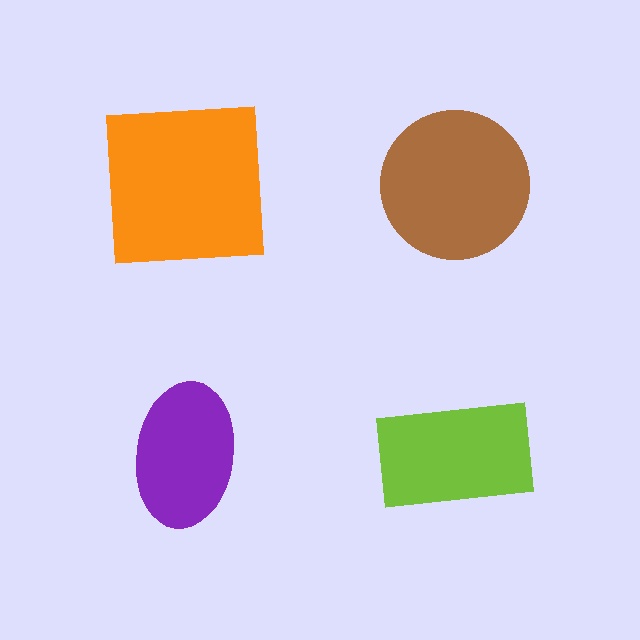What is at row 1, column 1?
An orange square.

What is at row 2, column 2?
A lime rectangle.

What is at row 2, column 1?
A purple ellipse.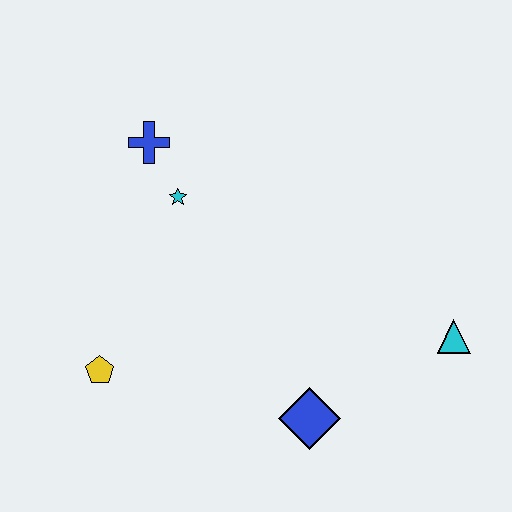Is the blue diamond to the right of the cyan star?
Yes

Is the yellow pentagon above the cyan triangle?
No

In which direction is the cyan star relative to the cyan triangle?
The cyan star is to the left of the cyan triangle.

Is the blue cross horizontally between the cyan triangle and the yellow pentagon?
Yes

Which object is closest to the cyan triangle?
The blue diamond is closest to the cyan triangle.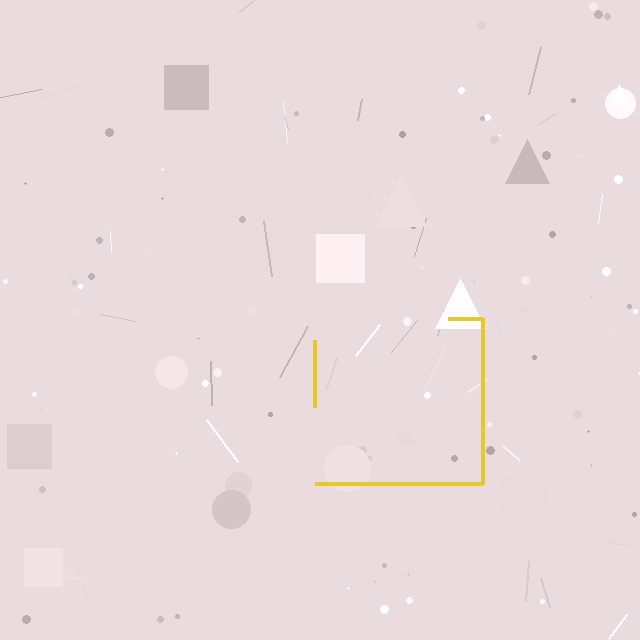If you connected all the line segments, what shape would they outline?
They would outline a square.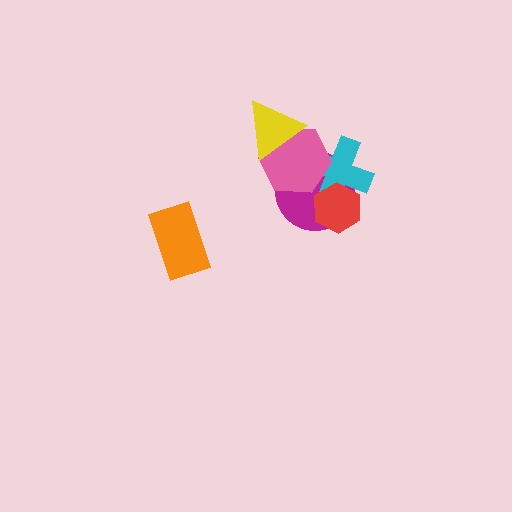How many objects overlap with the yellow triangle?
1 object overlaps with the yellow triangle.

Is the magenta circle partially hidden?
Yes, it is partially covered by another shape.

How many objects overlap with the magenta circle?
3 objects overlap with the magenta circle.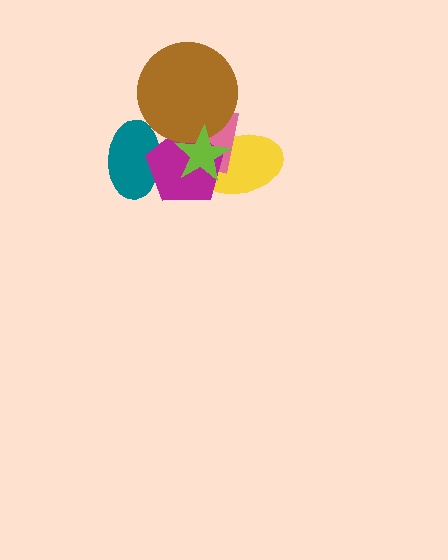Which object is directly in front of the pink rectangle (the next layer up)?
The magenta pentagon is directly in front of the pink rectangle.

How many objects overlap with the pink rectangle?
4 objects overlap with the pink rectangle.